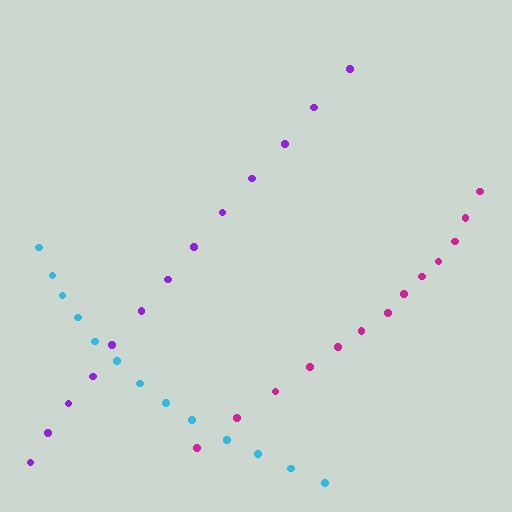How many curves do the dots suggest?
There are 3 distinct paths.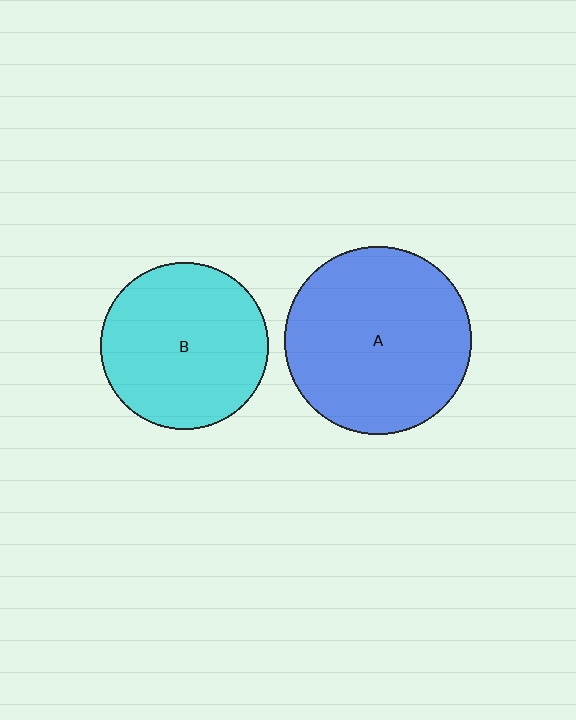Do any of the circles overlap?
No, none of the circles overlap.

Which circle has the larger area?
Circle A (blue).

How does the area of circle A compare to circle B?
Approximately 1.2 times.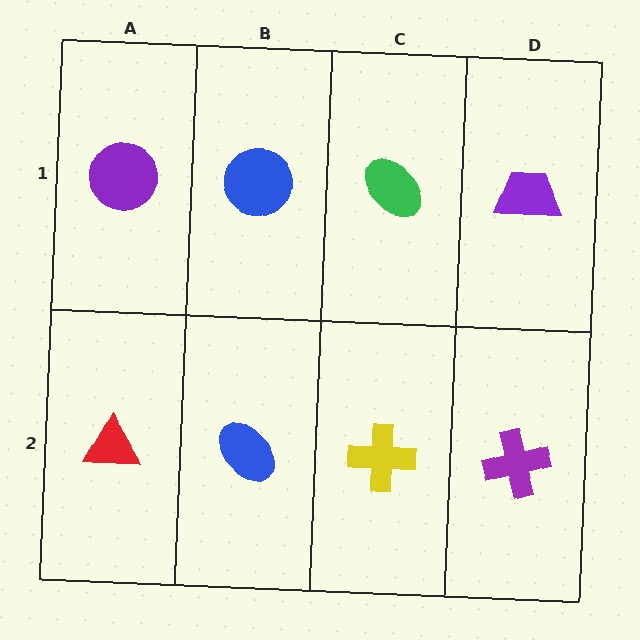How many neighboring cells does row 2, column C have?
3.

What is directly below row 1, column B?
A blue ellipse.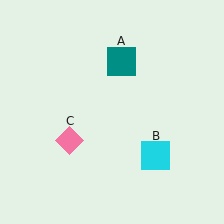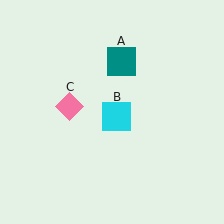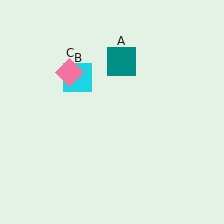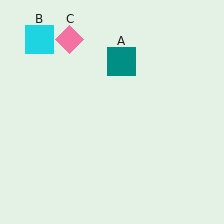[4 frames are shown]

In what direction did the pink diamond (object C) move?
The pink diamond (object C) moved up.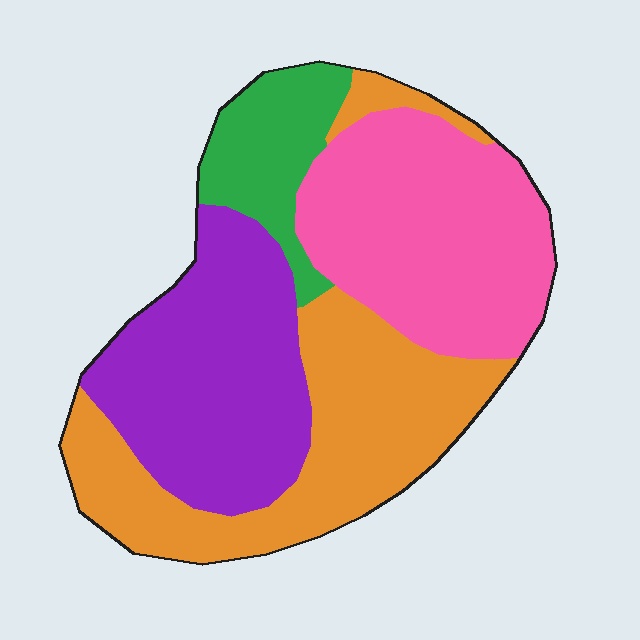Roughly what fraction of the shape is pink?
Pink covers roughly 30% of the shape.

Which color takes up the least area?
Green, at roughly 10%.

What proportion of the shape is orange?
Orange covers about 30% of the shape.